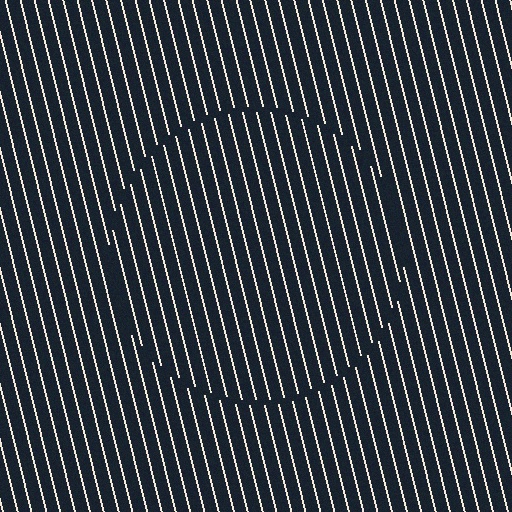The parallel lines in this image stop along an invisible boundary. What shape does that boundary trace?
An illusory circle. The interior of the shape contains the same grating, shifted by half a period — the contour is defined by the phase discontinuity where line-ends from the inner and outer gratings abut.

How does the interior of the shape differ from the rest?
The interior of the shape contains the same grating, shifted by half a period — the contour is defined by the phase discontinuity where line-ends from the inner and outer gratings abut.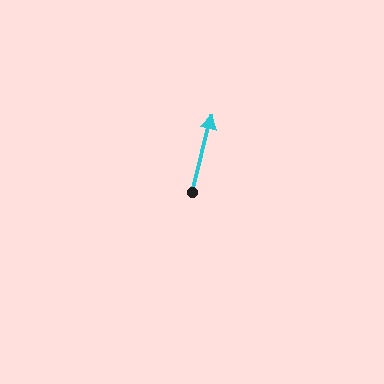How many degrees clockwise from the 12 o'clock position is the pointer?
Approximately 14 degrees.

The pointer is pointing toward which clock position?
Roughly 12 o'clock.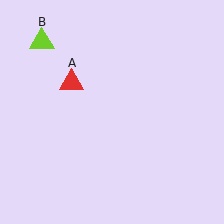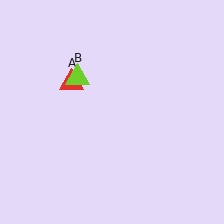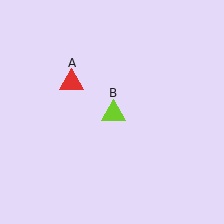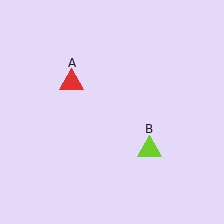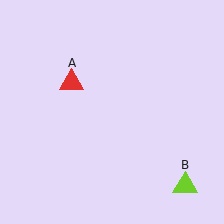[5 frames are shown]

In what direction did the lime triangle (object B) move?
The lime triangle (object B) moved down and to the right.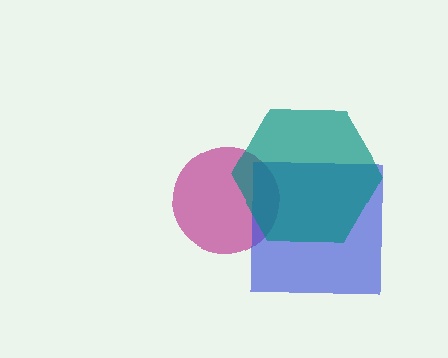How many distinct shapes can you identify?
There are 3 distinct shapes: a magenta circle, a blue square, a teal hexagon.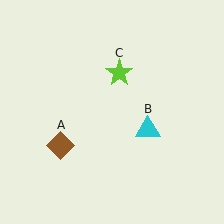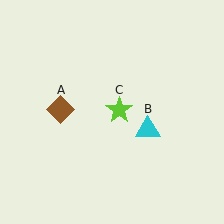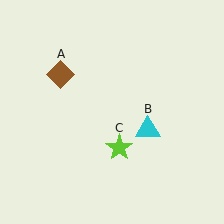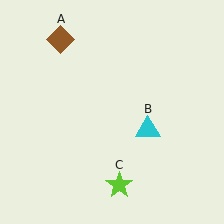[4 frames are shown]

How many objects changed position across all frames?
2 objects changed position: brown diamond (object A), lime star (object C).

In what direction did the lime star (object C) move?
The lime star (object C) moved down.